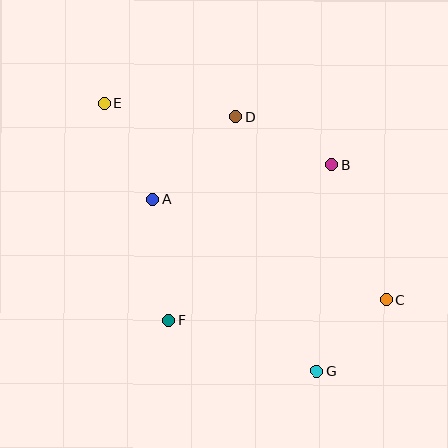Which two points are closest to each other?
Points C and G are closest to each other.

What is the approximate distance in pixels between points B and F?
The distance between B and F is approximately 226 pixels.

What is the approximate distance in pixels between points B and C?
The distance between B and C is approximately 146 pixels.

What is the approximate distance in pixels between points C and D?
The distance between C and D is approximately 237 pixels.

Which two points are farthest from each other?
Points C and E are farthest from each other.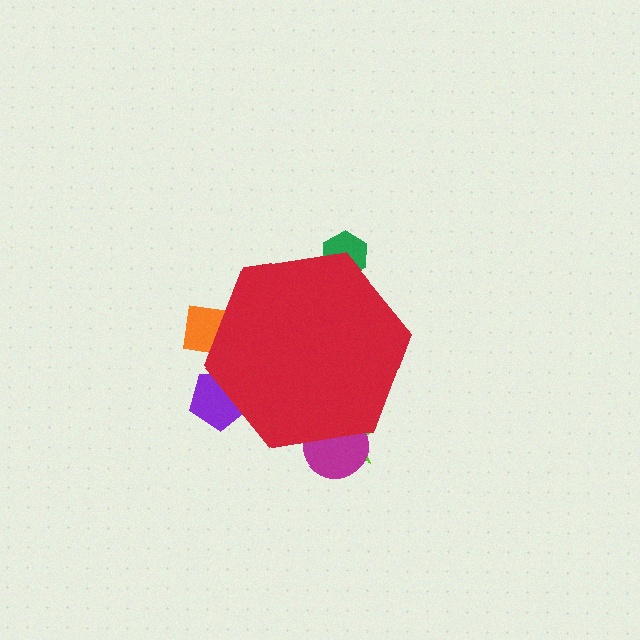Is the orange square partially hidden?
Yes, the orange square is partially hidden behind the red hexagon.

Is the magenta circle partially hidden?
Yes, the magenta circle is partially hidden behind the red hexagon.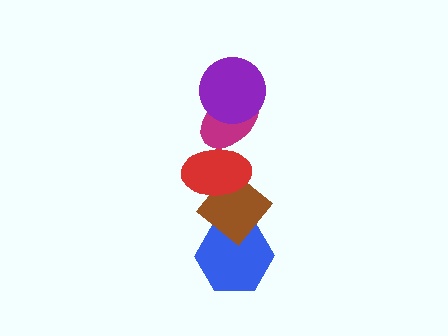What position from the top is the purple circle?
The purple circle is 1st from the top.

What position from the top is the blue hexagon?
The blue hexagon is 5th from the top.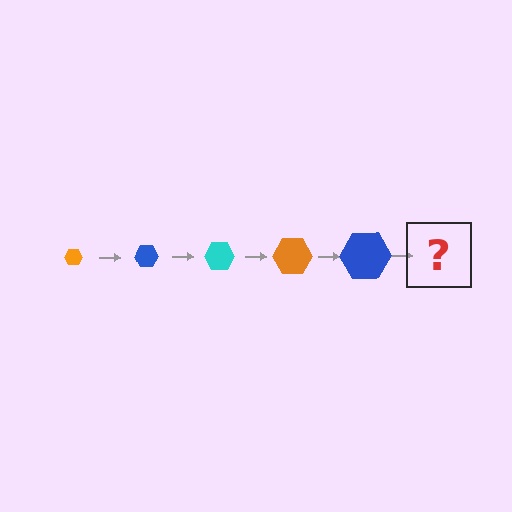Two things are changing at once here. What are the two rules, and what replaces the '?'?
The two rules are that the hexagon grows larger each step and the color cycles through orange, blue, and cyan. The '?' should be a cyan hexagon, larger than the previous one.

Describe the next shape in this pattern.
It should be a cyan hexagon, larger than the previous one.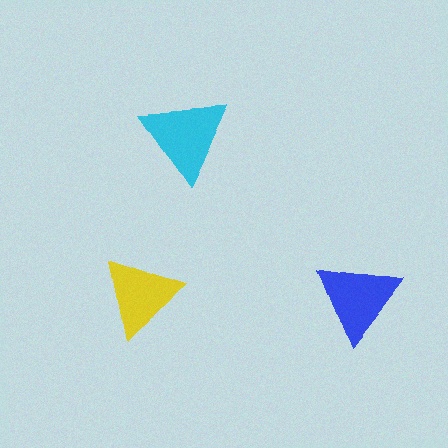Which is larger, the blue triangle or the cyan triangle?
The cyan one.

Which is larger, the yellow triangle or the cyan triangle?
The cyan one.